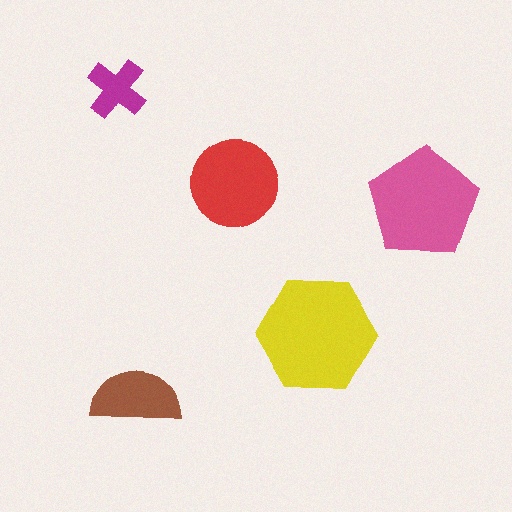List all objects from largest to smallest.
The yellow hexagon, the pink pentagon, the red circle, the brown semicircle, the magenta cross.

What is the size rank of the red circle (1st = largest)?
3rd.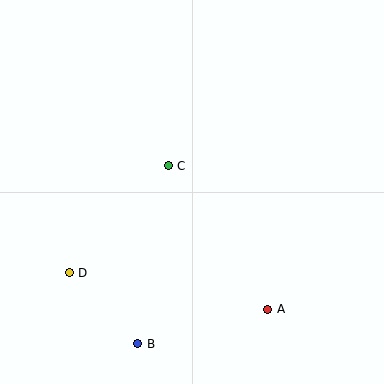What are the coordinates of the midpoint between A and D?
The midpoint between A and D is at (169, 291).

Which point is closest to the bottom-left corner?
Point D is closest to the bottom-left corner.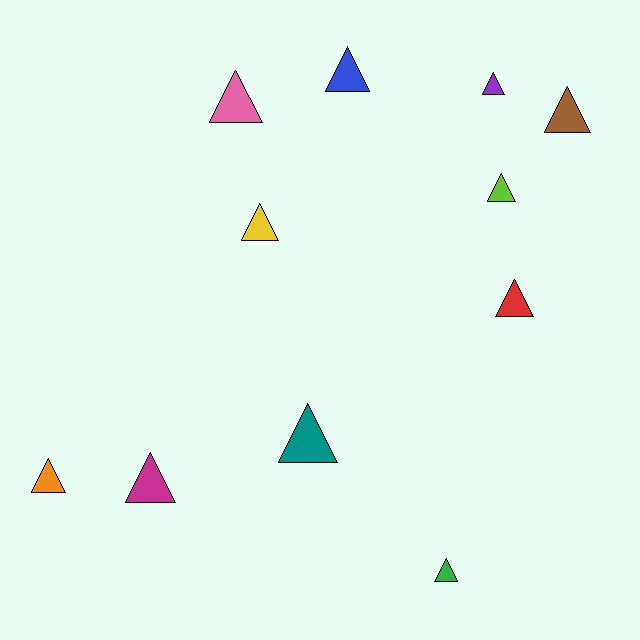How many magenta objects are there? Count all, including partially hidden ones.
There is 1 magenta object.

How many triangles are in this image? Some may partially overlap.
There are 11 triangles.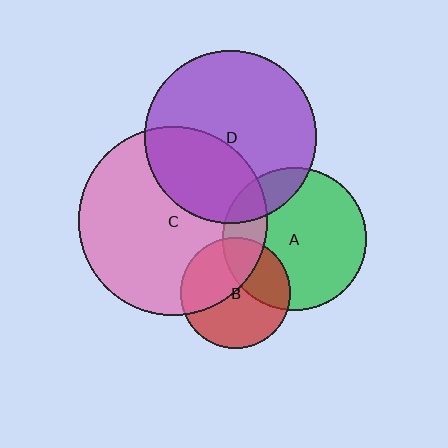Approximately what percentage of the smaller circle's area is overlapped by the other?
Approximately 15%.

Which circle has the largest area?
Circle C (pink).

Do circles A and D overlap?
Yes.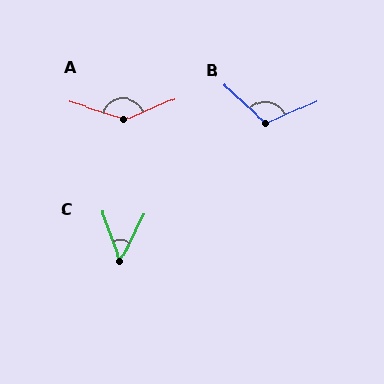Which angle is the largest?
A, at approximately 140 degrees.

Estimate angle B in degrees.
Approximately 113 degrees.